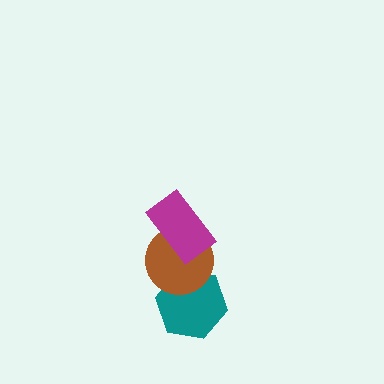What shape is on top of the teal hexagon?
The brown circle is on top of the teal hexagon.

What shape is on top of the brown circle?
The magenta rectangle is on top of the brown circle.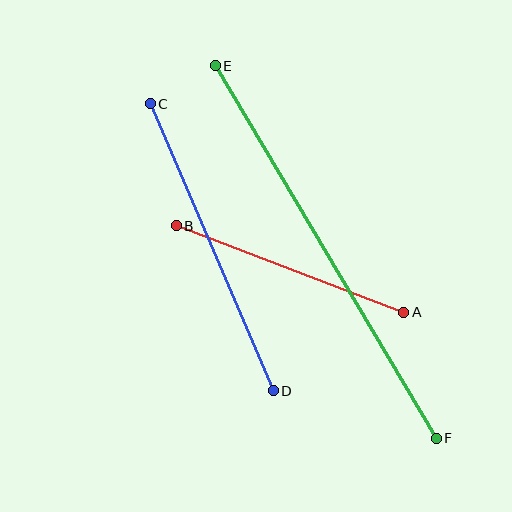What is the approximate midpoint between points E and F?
The midpoint is at approximately (326, 252) pixels.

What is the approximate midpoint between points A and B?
The midpoint is at approximately (290, 269) pixels.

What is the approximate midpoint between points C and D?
The midpoint is at approximately (212, 247) pixels.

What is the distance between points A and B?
The distance is approximately 243 pixels.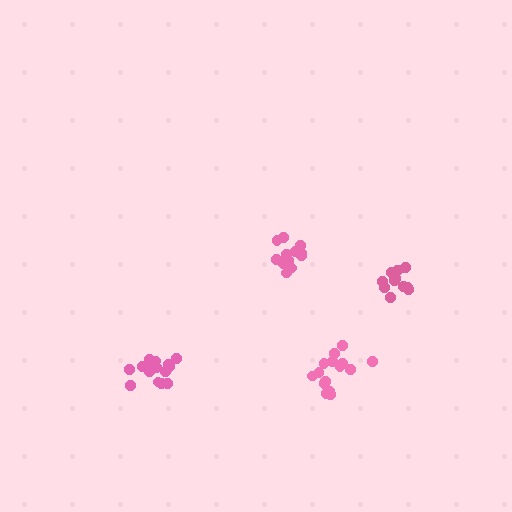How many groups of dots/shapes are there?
There are 4 groups.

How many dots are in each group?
Group 1: 15 dots, Group 2: 11 dots, Group 3: 16 dots, Group 4: 13 dots (55 total).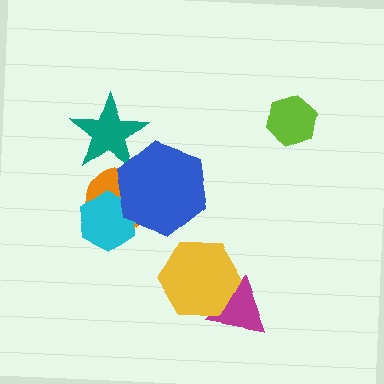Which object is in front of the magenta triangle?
The yellow hexagon is in front of the magenta triangle.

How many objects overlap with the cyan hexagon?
2 objects overlap with the cyan hexagon.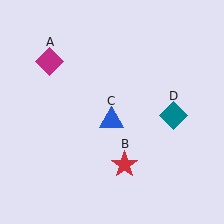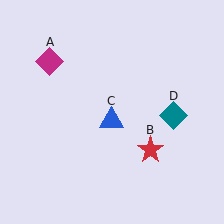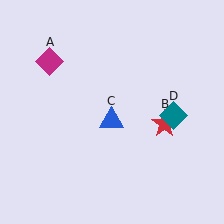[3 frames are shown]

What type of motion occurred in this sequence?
The red star (object B) rotated counterclockwise around the center of the scene.